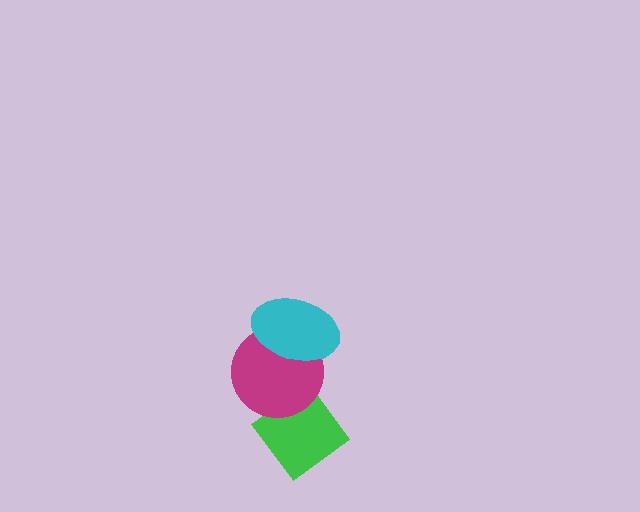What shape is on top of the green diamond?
The magenta circle is on top of the green diamond.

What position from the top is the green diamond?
The green diamond is 3rd from the top.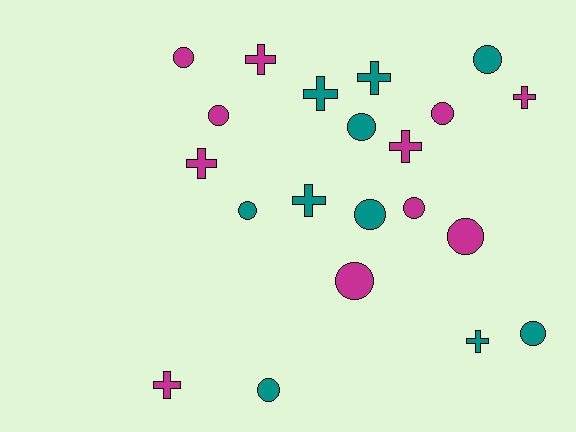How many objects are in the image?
There are 21 objects.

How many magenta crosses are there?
There are 5 magenta crosses.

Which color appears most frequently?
Magenta, with 11 objects.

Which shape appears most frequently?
Circle, with 12 objects.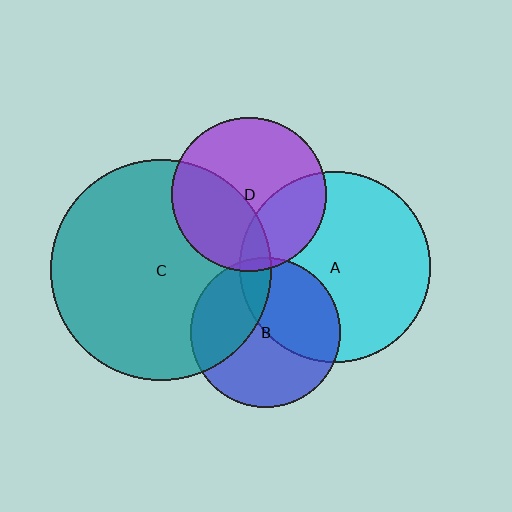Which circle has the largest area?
Circle C (teal).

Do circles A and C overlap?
Yes.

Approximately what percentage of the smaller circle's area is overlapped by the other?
Approximately 10%.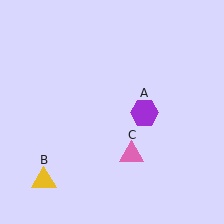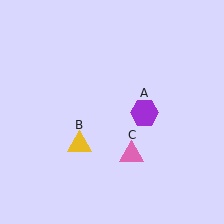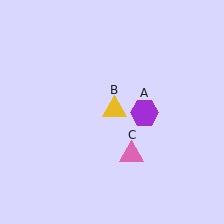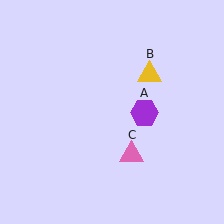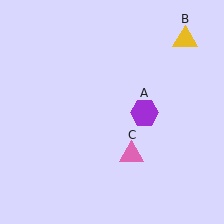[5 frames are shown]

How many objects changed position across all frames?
1 object changed position: yellow triangle (object B).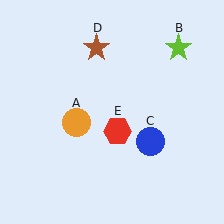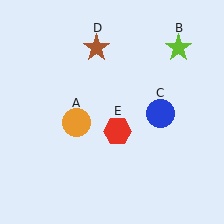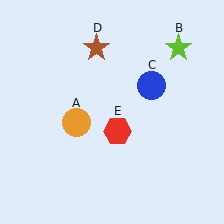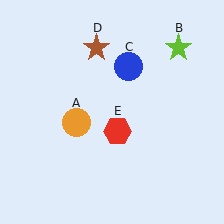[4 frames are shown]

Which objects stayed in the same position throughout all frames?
Orange circle (object A) and lime star (object B) and brown star (object D) and red hexagon (object E) remained stationary.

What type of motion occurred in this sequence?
The blue circle (object C) rotated counterclockwise around the center of the scene.